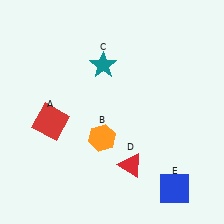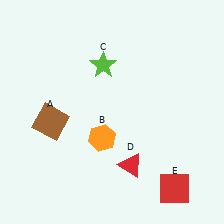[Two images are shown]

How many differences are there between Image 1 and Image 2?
There are 3 differences between the two images.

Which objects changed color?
A changed from red to brown. C changed from teal to lime. E changed from blue to red.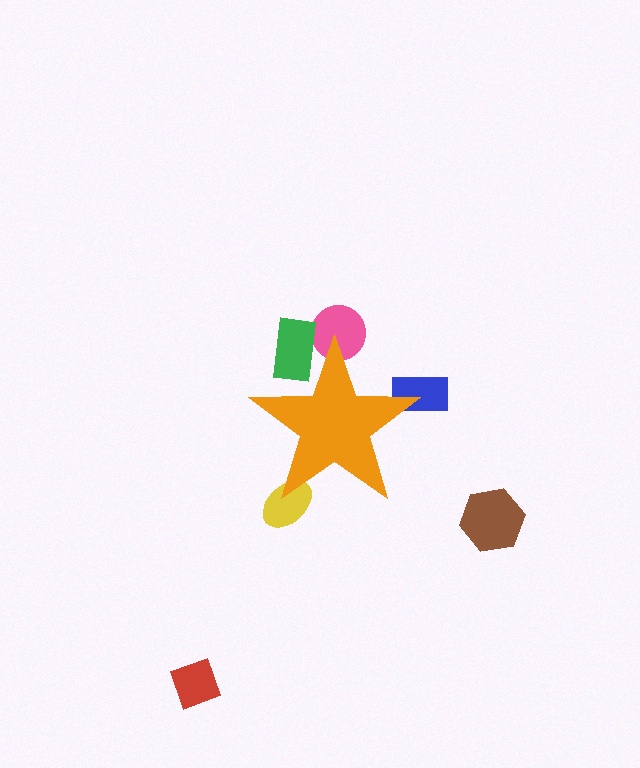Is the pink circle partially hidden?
Yes, the pink circle is partially hidden behind the orange star.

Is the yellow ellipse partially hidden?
Yes, the yellow ellipse is partially hidden behind the orange star.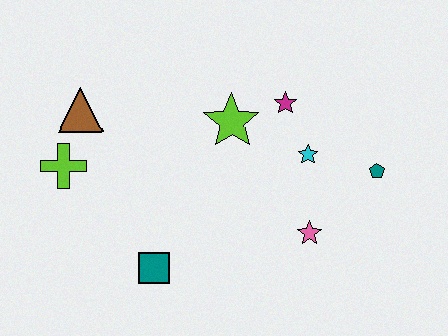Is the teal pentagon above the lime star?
No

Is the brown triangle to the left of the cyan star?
Yes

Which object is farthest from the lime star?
The lime cross is farthest from the lime star.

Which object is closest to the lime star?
The magenta star is closest to the lime star.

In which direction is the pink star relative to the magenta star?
The pink star is below the magenta star.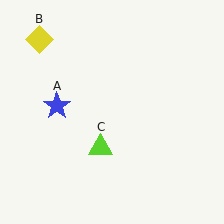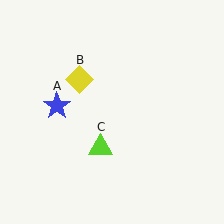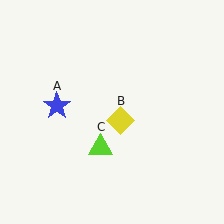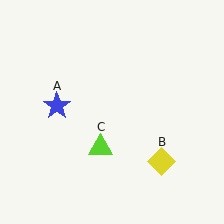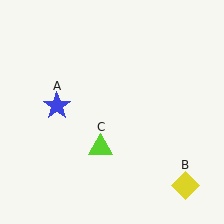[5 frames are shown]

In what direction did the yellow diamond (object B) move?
The yellow diamond (object B) moved down and to the right.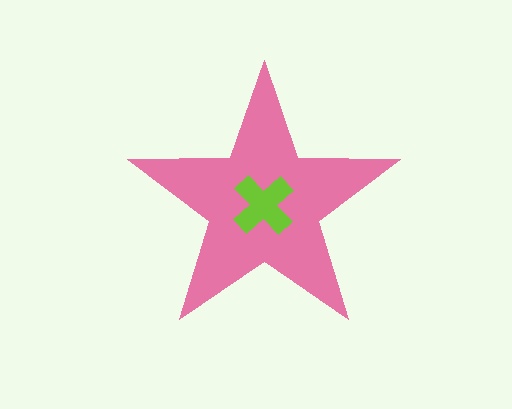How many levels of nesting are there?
2.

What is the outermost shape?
The pink star.